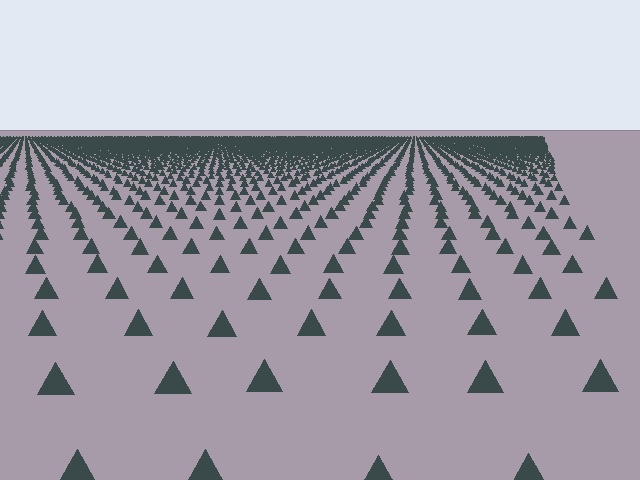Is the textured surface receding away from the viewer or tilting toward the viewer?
The surface is receding away from the viewer. Texture elements get smaller and denser toward the top.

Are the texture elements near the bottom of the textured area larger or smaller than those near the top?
Larger. Near the bottom, elements are closer to the viewer and appear at a bigger on-screen size.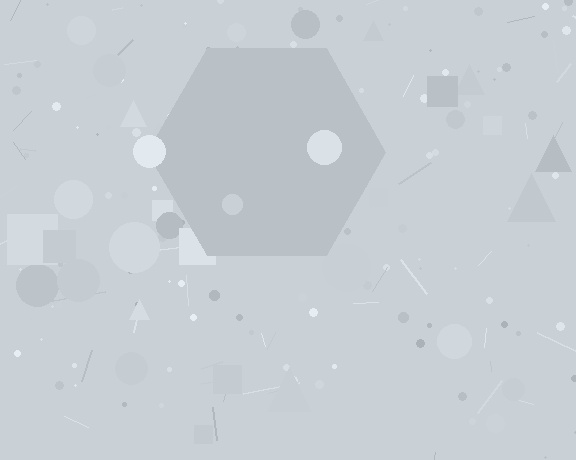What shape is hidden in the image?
A hexagon is hidden in the image.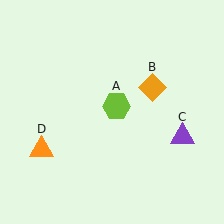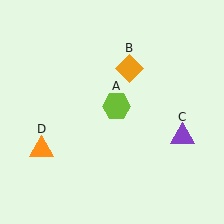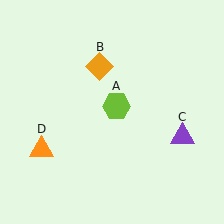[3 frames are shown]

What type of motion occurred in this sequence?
The orange diamond (object B) rotated counterclockwise around the center of the scene.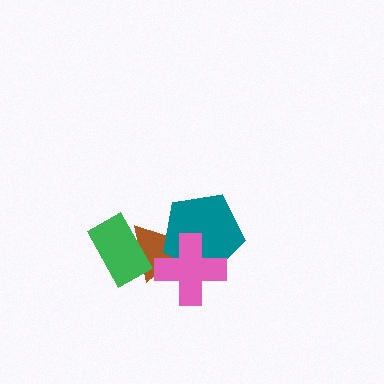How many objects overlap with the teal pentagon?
2 objects overlap with the teal pentagon.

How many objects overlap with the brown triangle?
3 objects overlap with the brown triangle.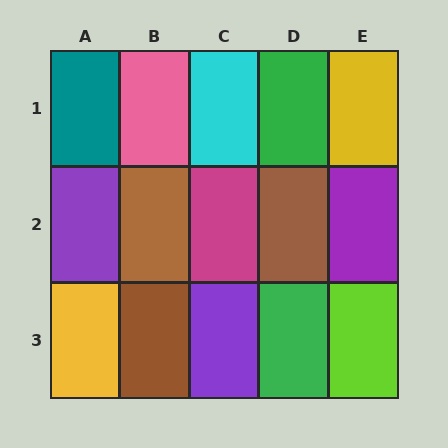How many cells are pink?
1 cell is pink.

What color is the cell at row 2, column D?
Brown.